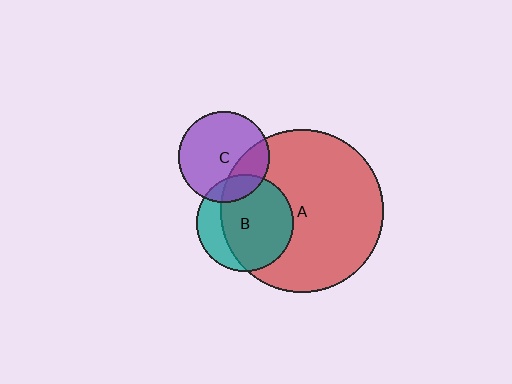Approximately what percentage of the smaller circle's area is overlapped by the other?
Approximately 75%.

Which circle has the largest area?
Circle A (red).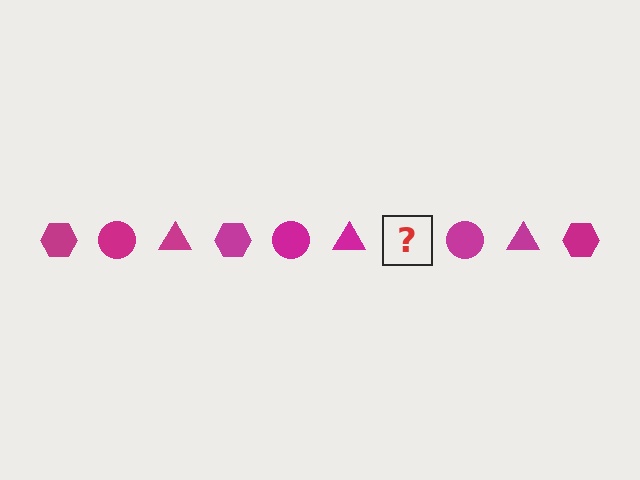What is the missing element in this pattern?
The missing element is a magenta hexagon.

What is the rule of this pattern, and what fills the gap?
The rule is that the pattern cycles through hexagon, circle, triangle shapes in magenta. The gap should be filled with a magenta hexagon.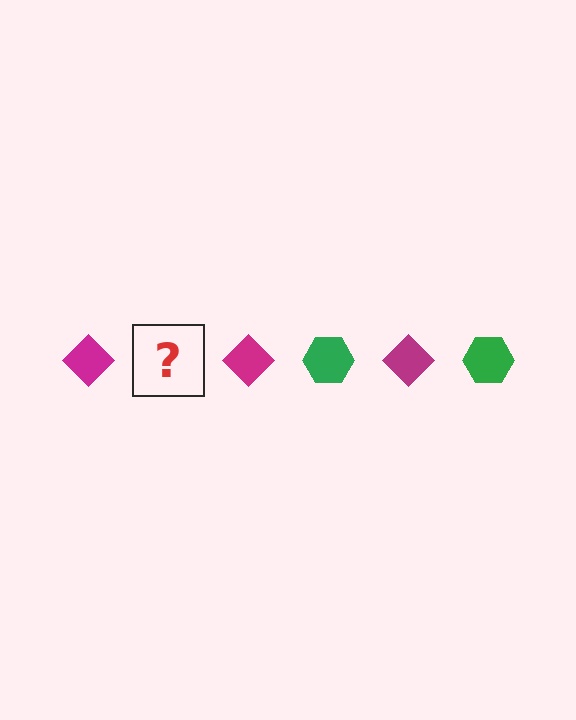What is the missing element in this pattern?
The missing element is a green hexagon.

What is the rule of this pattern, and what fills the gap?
The rule is that the pattern alternates between magenta diamond and green hexagon. The gap should be filled with a green hexagon.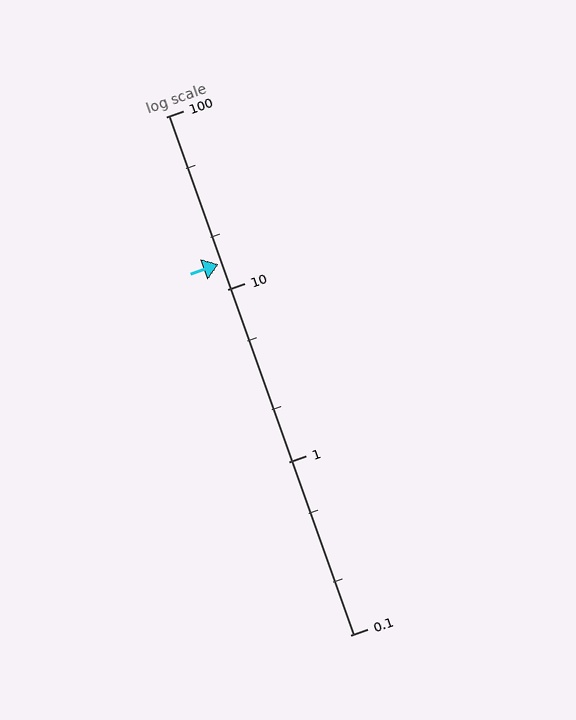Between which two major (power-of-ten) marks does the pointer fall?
The pointer is between 10 and 100.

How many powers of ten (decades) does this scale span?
The scale spans 3 decades, from 0.1 to 100.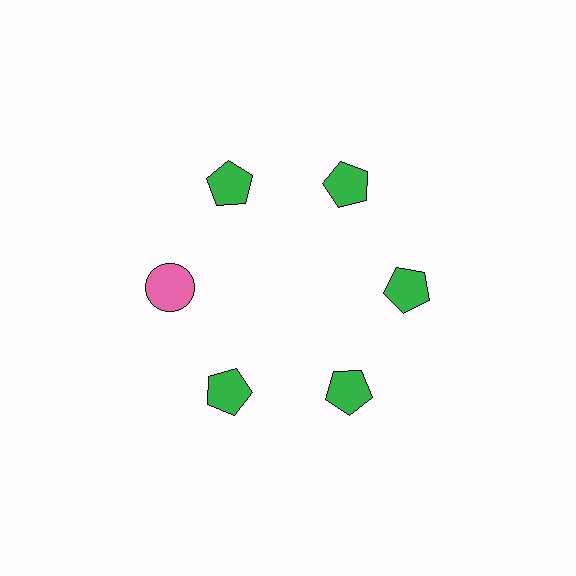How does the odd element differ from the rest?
It differs in both color (pink instead of green) and shape (circle instead of pentagon).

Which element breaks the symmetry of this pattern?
The pink circle at roughly the 9 o'clock position breaks the symmetry. All other shapes are green pentagons.